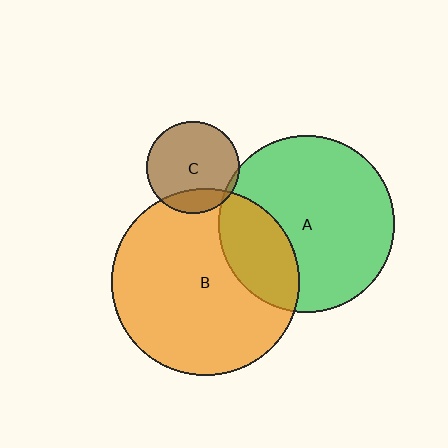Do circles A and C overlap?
Yes.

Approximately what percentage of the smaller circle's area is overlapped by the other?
Approximately 5%.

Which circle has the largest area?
Circle B (orange).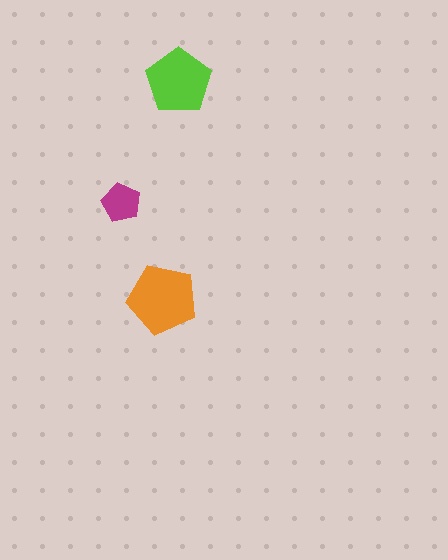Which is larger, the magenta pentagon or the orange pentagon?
The orange one.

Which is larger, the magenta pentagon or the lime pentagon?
The lime one.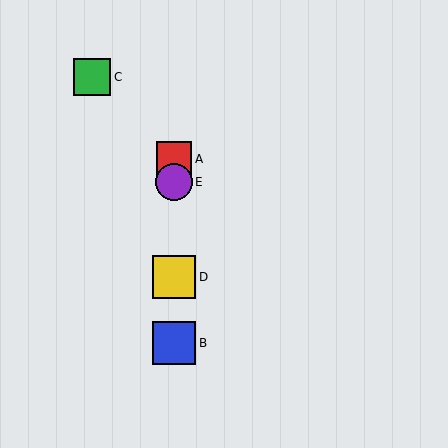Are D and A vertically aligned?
Yes, both are at x≈174.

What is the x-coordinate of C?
Object C is at x≈92.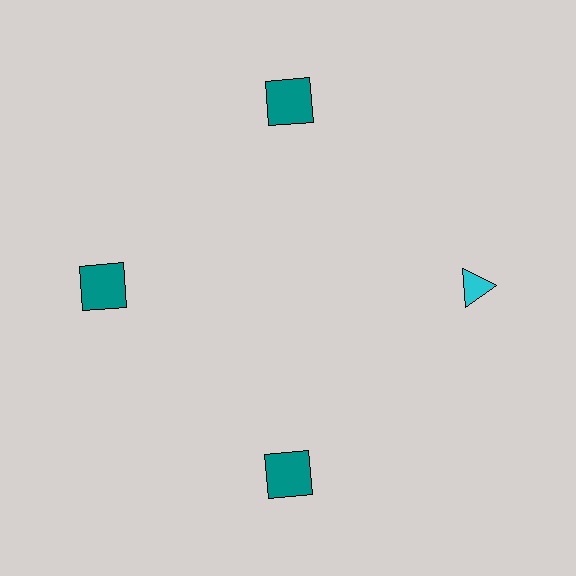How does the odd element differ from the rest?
It differs in both color (cyan instead of teal) and shape (triangle instead of square).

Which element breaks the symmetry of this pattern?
The cyan triangle at roughly the 3 o'clock position breaks the symmetry. All other shapes are teal squares.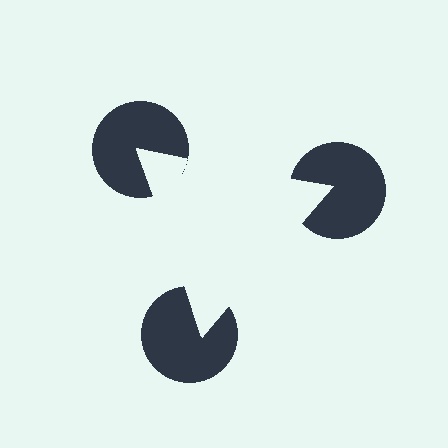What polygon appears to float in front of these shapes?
An illusory triangle — its edges are inferred from the aligned wedge cuts in the pac-man discs, not physically drawn.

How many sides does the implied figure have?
3 sides.